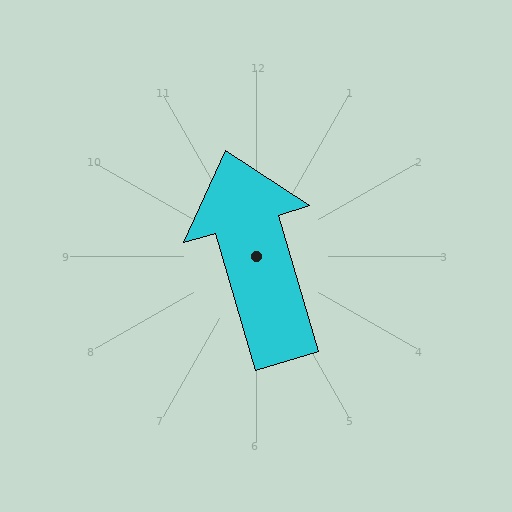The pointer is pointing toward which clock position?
Roughly 11 o'clock.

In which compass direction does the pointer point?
North.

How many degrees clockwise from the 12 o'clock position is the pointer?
Approximately 344 degrees.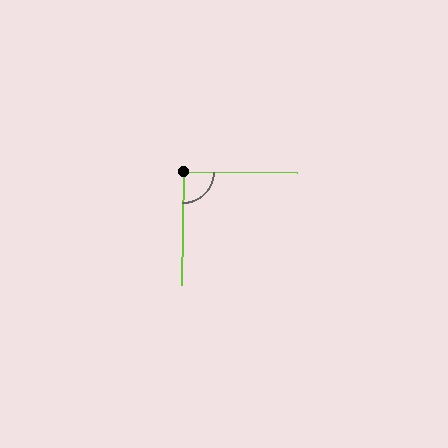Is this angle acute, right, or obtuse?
It is approximately a right angle.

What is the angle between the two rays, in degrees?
Approximately 90 degrees.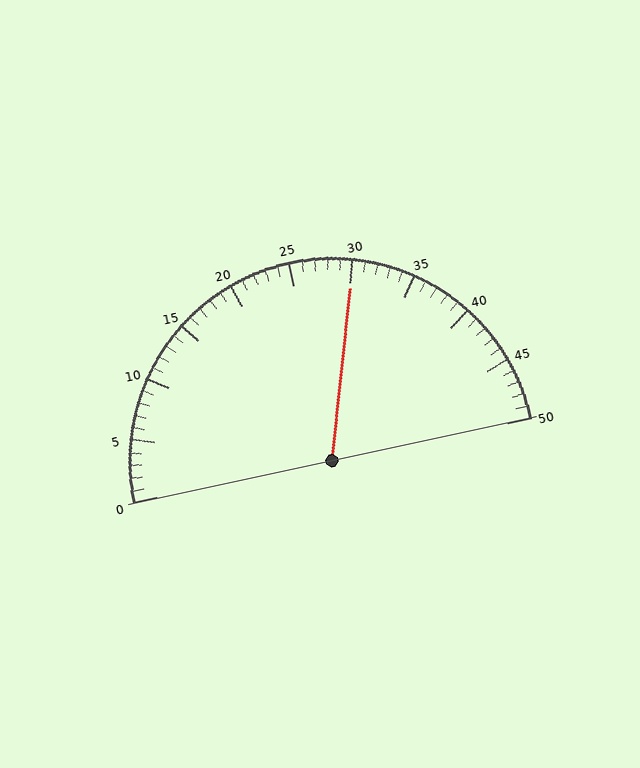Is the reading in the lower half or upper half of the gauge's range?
The reading is in the upper half of the range (0 to 50).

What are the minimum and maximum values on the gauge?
The gauge ranges from 0 to 50.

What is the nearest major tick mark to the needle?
The nearest major tick mark is 30.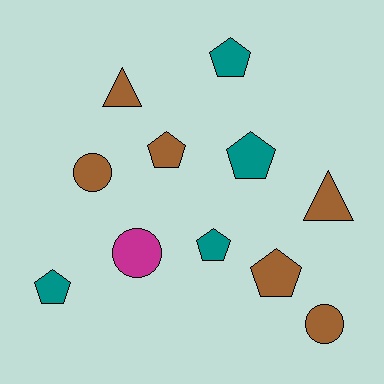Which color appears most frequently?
Brown, with 6 objects.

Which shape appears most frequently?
Pentagon, with 6 objects.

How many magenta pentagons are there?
There are no magenta pentagons.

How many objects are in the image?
There are 11 objects.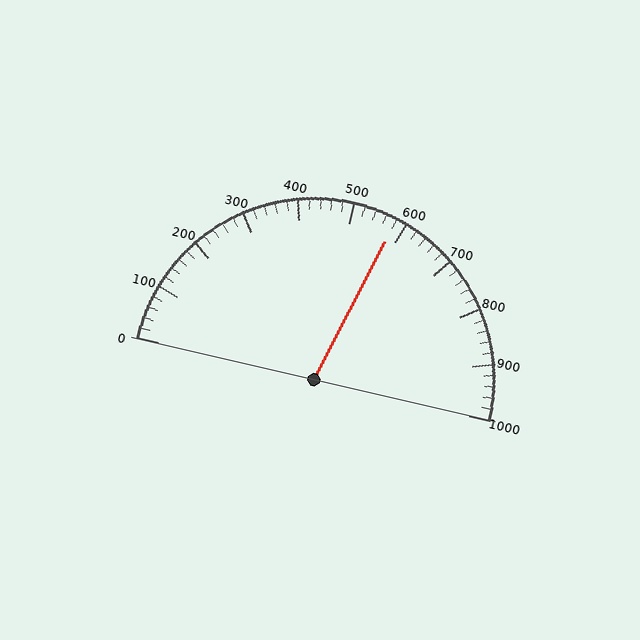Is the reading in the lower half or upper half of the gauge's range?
The reading is in the upper half of the range (0 to 1000).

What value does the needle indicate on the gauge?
The needle indicates approximately 580.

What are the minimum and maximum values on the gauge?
The gauge ranges from 0 to 1000.